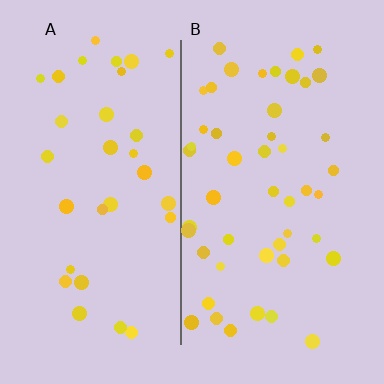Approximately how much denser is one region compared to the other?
Approximately 1.5× — region B over region A.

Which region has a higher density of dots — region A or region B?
B (the right).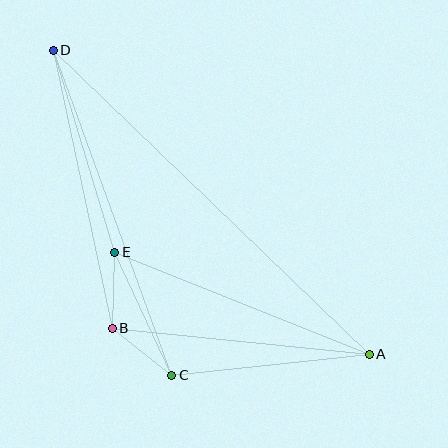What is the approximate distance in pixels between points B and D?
The distance between B and D is approximately 285 pixels.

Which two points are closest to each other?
Points B and C are closest to each other.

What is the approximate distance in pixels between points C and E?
The distance between C and E is approximately 136 pixels.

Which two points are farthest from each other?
Points A and D are farthest from each other.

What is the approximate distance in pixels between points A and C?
The distance between A and C is approximately 199 pixels.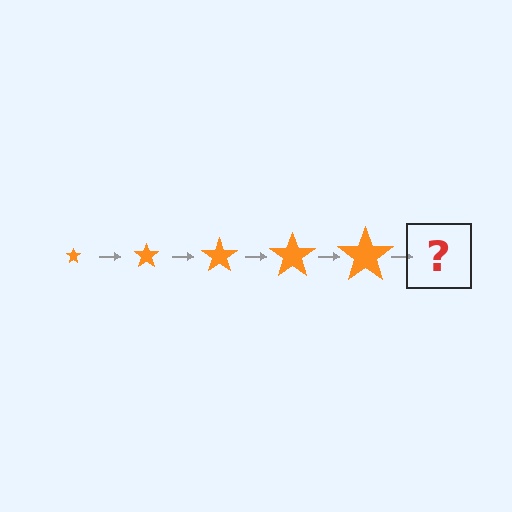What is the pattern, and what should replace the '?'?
The pattern is that the star gets progressively larger each step. The '?' should be an orange star, larger than the previous one.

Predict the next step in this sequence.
The next step is an orange star, larger than the previous one.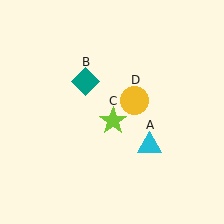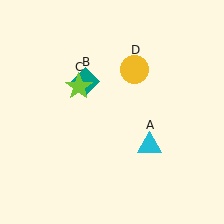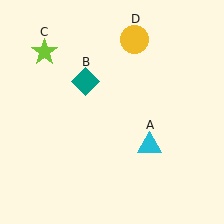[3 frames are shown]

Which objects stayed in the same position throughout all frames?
Cyan triangle (object A) and teal diamond (object B) remained stationary.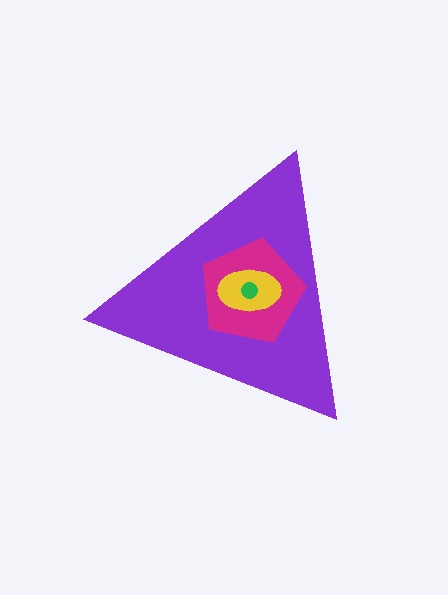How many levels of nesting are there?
4.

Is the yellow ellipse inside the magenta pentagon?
Yes.